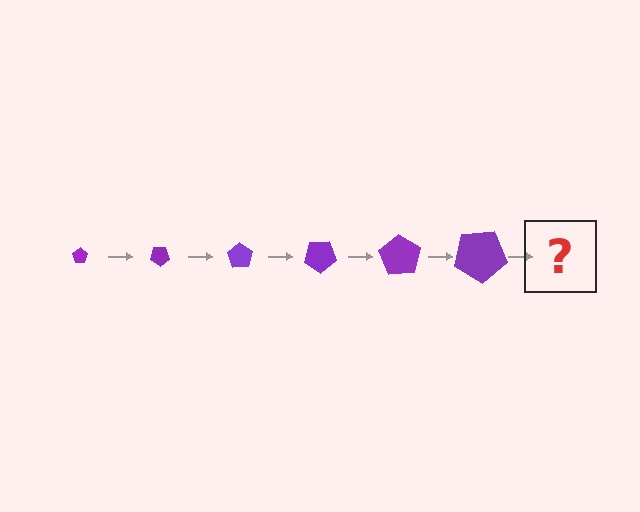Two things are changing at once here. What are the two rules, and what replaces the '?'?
The two rules are that the pentagon grows larger each step and it rotates 35 degrees each step. The '?' should be a pentagon, larger than the previous one and rotated 210 degrees from the start.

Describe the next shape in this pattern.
It should be a pentagon, larger than the previous one and rotated 210 degrees from the start.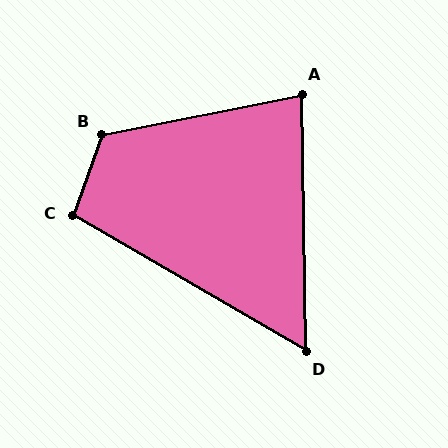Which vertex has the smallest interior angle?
D, at approximately 59 degrees.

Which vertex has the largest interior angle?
B, at approximately 121 degrees.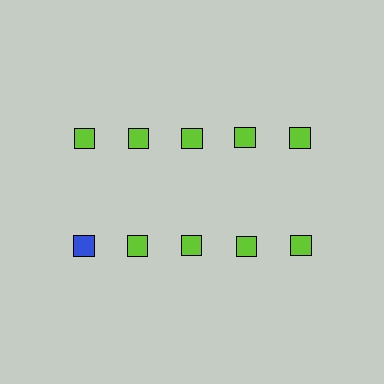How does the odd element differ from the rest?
It has a different color: blue instead of lime.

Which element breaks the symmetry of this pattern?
The blue square in the second row, leftmost column breaks the symmetry. All other shapes are lime squares.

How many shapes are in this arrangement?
There are 10 shapes arranged in a grid pattern.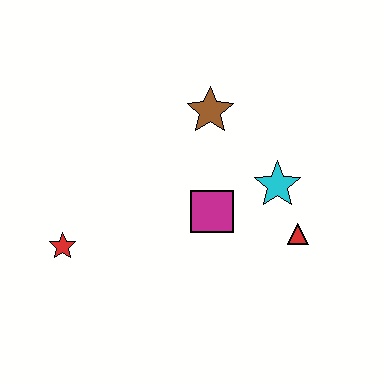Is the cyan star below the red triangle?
No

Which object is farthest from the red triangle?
The red star is farthest from the red triangle.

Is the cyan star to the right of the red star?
Yes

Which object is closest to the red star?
The magenta square is closest to the red star.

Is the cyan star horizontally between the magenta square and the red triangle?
Yes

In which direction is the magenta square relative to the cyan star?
The magenta square is to the left of the cyan star.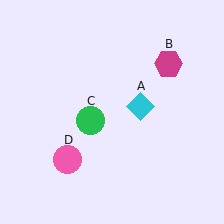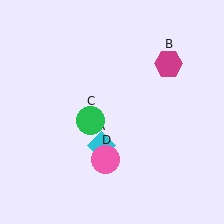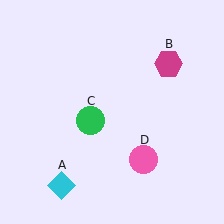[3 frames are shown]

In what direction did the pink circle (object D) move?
The pink circle (object D) moved right.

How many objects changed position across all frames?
2 objects changed position: cyan diamond (object A), pink circle (object D).